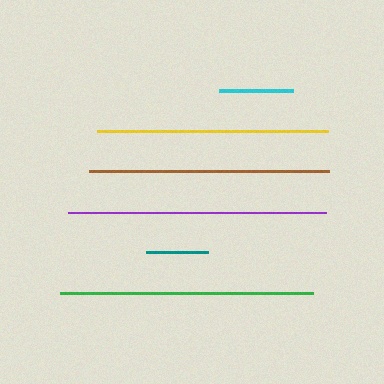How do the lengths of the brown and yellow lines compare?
The brown and yellow lines are approximately the same length.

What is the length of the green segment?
The green segment is approximately 253 pixels long.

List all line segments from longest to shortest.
From longest to shortest: purple, green, brown, yellow, cyan, teal.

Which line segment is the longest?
The purple line is the longest at approximately 258 pixels.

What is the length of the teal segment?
The teal segment is approximately 63 pixels long.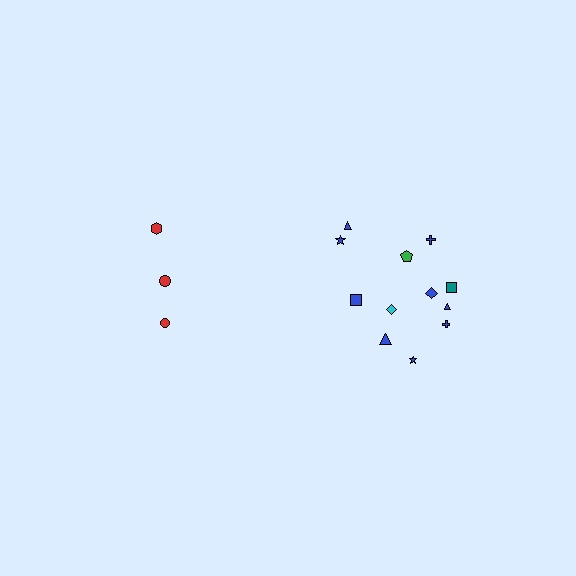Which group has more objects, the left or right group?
The right group.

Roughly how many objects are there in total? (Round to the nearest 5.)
Roughly 15 objects in total.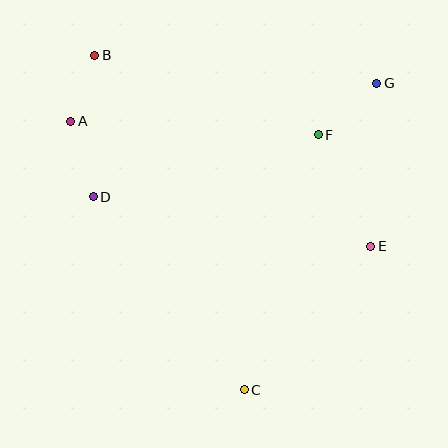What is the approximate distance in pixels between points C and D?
The distance between C and D is approximately 245 pixels.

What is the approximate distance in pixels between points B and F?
The distance between B and F is approximately 237 pixels.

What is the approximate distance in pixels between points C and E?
The distance between C and E is approximately 192 pixels.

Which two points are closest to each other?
Points A and B are closest to each other.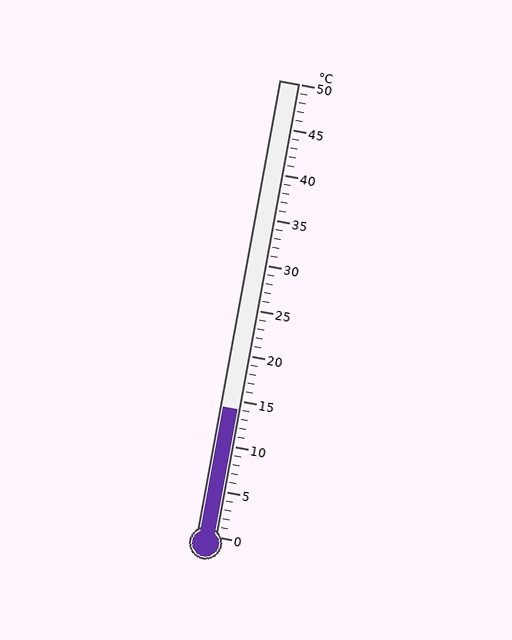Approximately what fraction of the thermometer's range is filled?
The thermometer is filled to approximately 30% of its range.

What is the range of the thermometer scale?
The thermometer scale ranges from 0°C to 50°C.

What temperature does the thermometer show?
The thermometer shows approximately 14°C.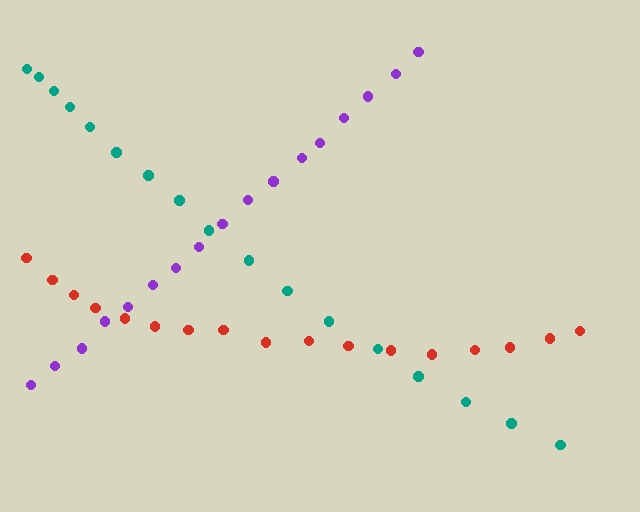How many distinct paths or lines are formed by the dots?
There are 3 distinct paths.